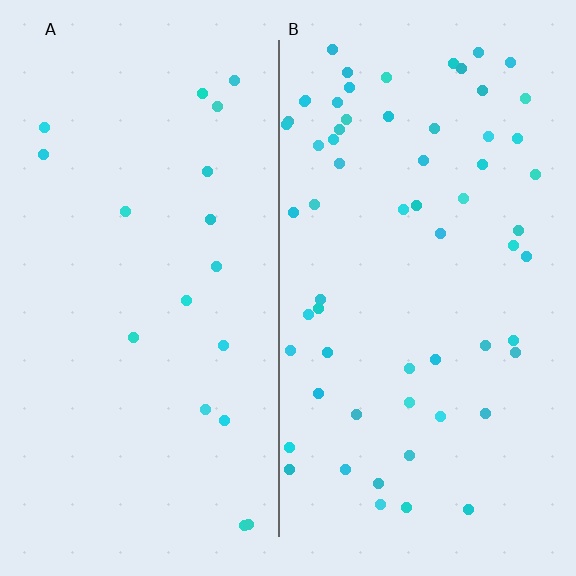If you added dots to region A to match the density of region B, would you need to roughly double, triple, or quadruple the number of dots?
Approximately triple.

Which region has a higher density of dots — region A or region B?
B (the right).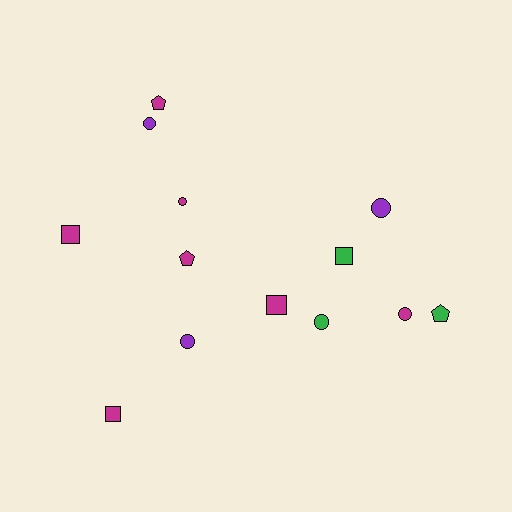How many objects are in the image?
There are 13 objects.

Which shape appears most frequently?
Circle, with 6 objects.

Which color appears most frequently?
Magenta, with 7 objects.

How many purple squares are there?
There are no purple squares.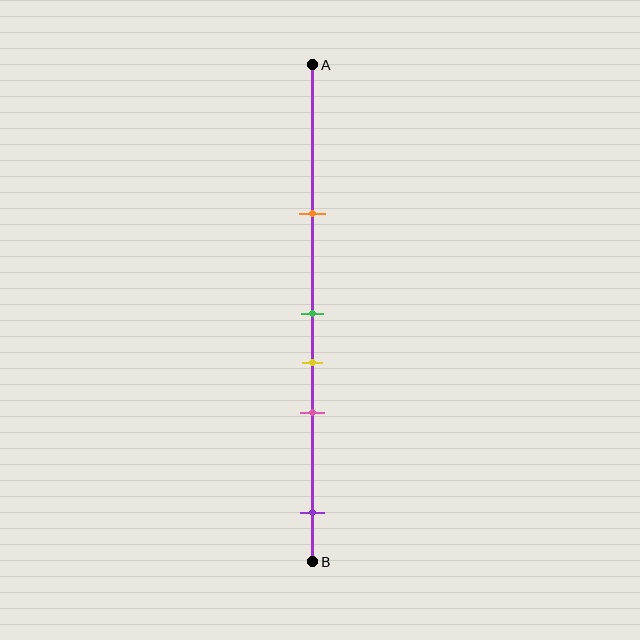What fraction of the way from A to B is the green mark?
The green mark is approximately 50% (0.5) of the way from A to B.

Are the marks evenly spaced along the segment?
No, the marks are not evenly spaced.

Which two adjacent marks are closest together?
The green and yellow marks are the closest adjacent pair.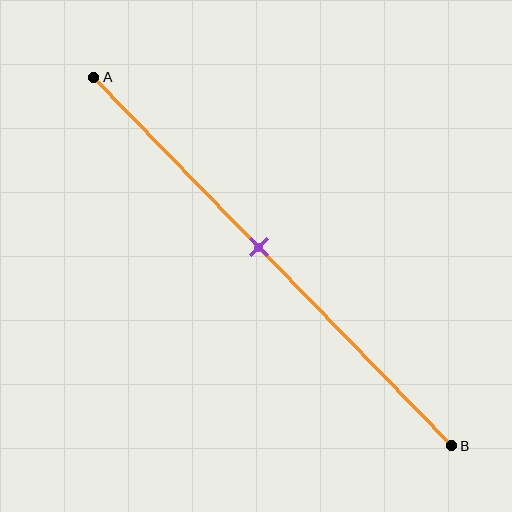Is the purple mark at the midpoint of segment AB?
No, the mark is at about 45% from A, not at the 50% midpoint.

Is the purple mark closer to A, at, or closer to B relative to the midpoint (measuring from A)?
The purple mark is closer to point A than the midpoint of segment AB.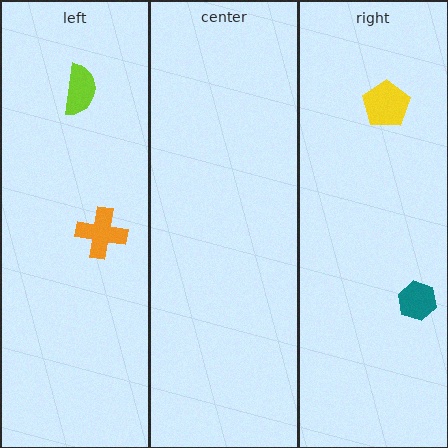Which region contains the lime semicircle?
The left region.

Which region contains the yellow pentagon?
The right region.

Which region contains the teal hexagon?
The right region.